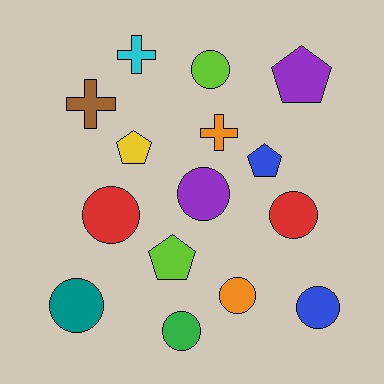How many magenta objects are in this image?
There are no magenta objects.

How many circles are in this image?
There are 8 circles.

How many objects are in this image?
There are 15 objects.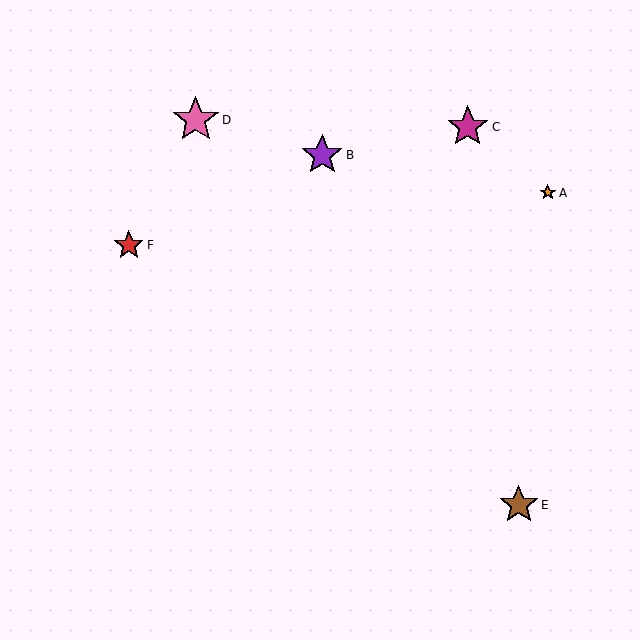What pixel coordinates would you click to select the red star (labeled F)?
Click at (129, 245) to select the red star F.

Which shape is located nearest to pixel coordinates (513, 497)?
The brown star (labeled E) at (519, 505) is nearest to that location.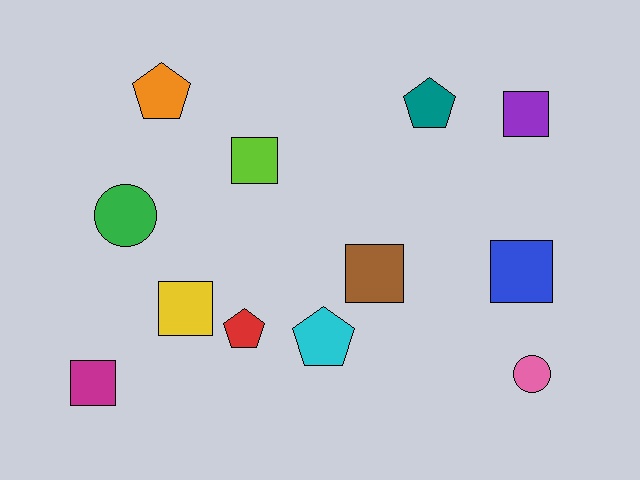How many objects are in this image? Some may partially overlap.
There are 12 objects.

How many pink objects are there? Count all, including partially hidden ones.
There is 1 pink object.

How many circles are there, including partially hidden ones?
There are 2 circles.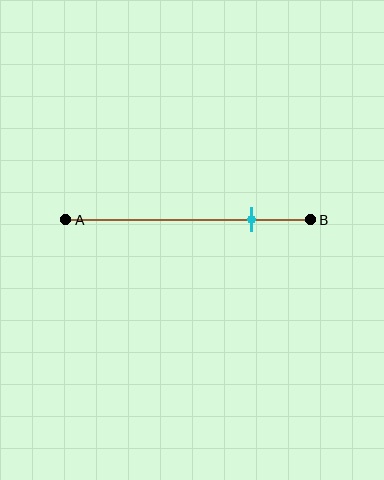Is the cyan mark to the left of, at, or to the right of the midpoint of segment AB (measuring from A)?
The cyan mark is to the right of the midpoint of segment AB.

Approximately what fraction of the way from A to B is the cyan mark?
The cyan mark is approximately 75% of the way from A to B.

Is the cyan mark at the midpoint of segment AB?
No, the mark is at about 75% from A, not at the 50% midpoint.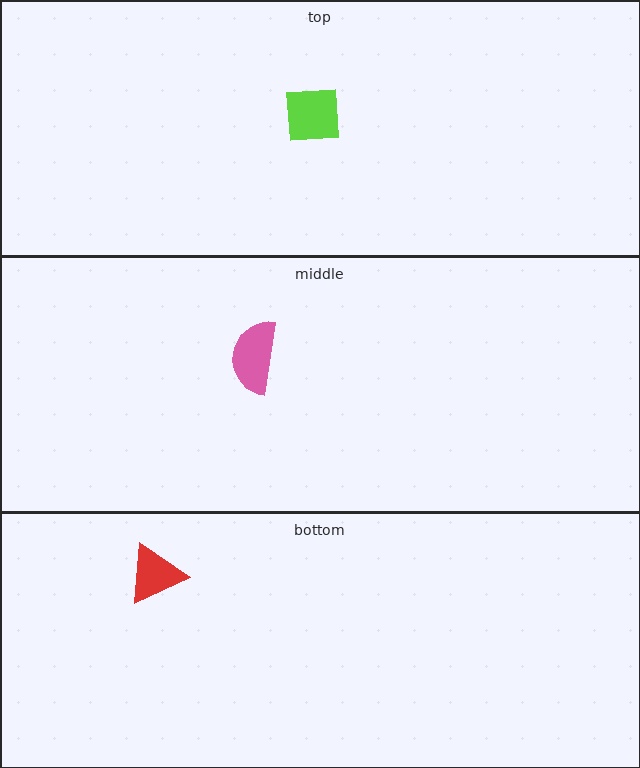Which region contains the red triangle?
The bottom region.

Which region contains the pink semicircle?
The middle region.